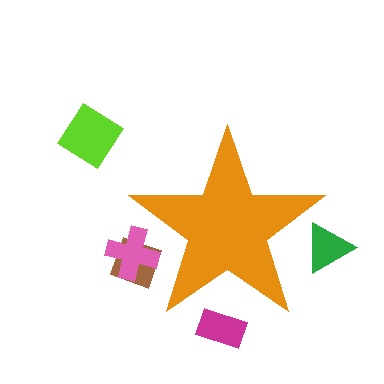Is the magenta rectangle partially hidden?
Yes, the magenta rectangle is partially hidden behind the orange star.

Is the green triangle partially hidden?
Yes, the green triangle is partially hidden behind the orange star.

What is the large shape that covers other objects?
An orange star.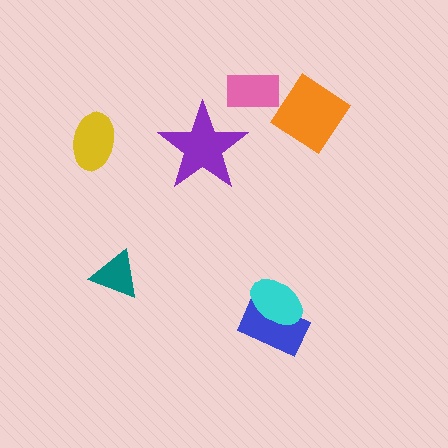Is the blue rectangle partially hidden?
Yes, it is partially covered by another shape.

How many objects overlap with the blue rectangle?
1 object overlaps with the blue rectangle.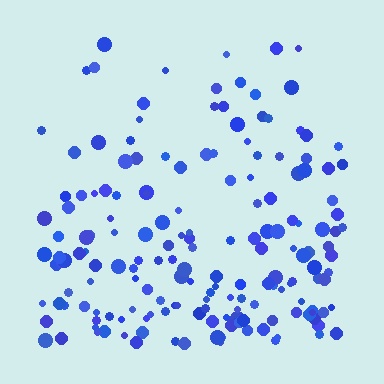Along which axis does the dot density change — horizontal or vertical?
Vertical.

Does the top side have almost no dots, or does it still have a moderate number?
Still a moderate number, just noticeably fewer than the bottom.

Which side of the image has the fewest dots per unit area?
The top.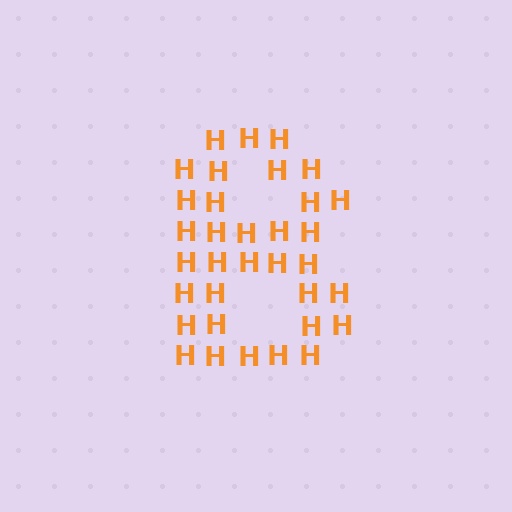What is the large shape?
The large shape is the digit 8.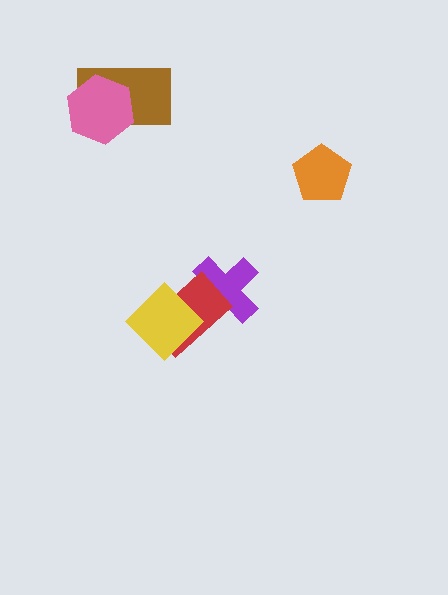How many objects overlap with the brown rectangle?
1 object overlaps with the brown rectangle.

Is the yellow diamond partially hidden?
No, no other shape covers it.